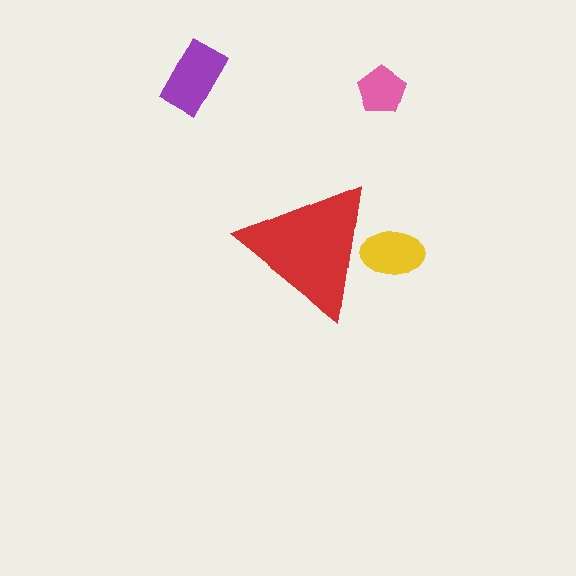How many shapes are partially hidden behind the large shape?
1 shape is partially hidden.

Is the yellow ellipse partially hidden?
Yes, the yellow ellipse is partially hidden behind the red triangle.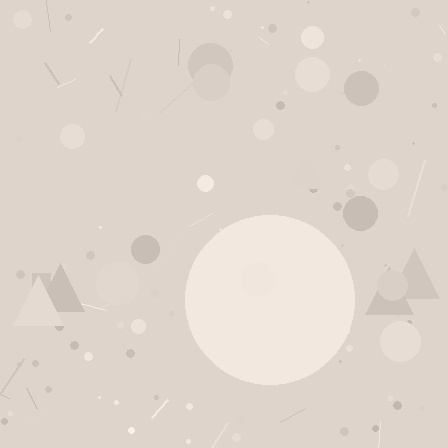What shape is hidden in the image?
A circle is hidden in the image.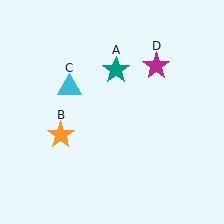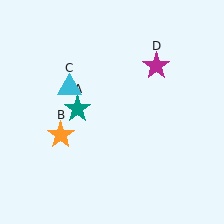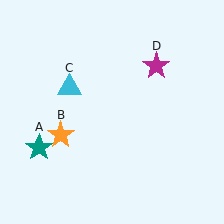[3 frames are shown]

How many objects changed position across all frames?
1 object changed position: teal star (object A).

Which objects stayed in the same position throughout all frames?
Orange star (object B) and cyan triangle (object C) and magenta star (object D) remained stationary.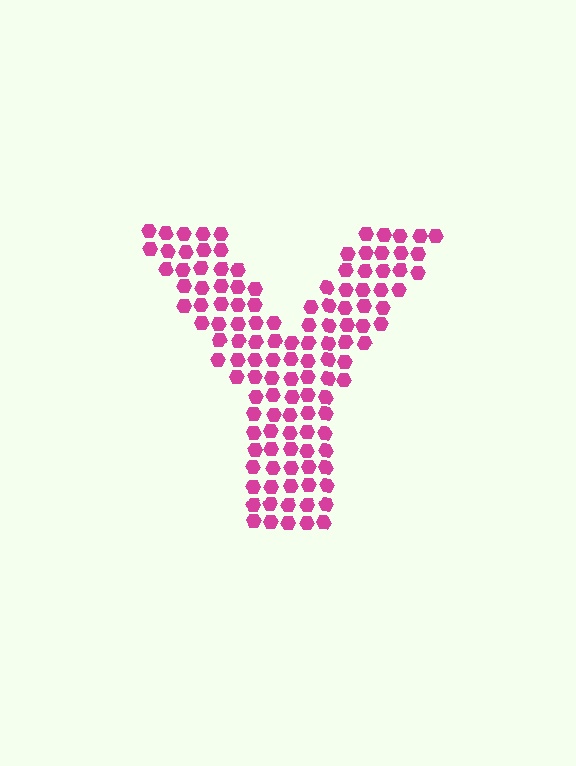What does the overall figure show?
The overall figure shows the letter Y.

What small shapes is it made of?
It is made of small hexagons.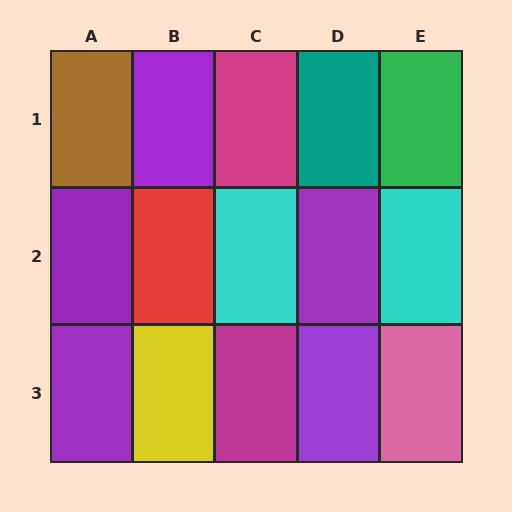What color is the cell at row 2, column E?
Cyan.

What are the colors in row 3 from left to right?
Purple, yellow, magenta, purple, pink.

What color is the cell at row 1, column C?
Magenta.